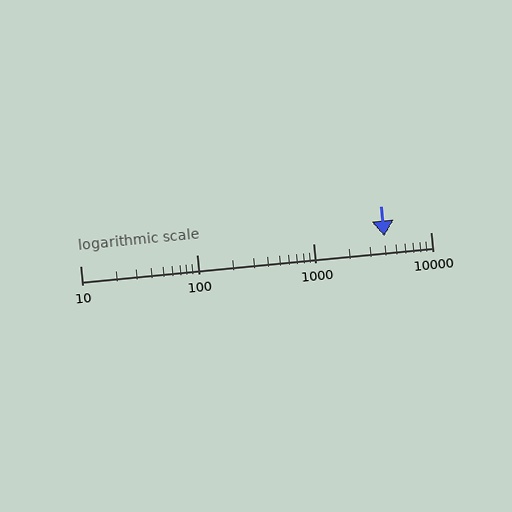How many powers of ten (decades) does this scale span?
The scale spans 3 decades, from 10 to 10000.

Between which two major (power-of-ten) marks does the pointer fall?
The pointer is between 1000 and 10000.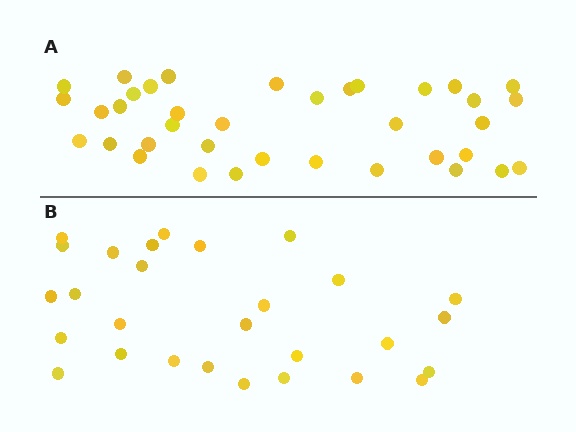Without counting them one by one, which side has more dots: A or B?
Region A (the top region) has more dots.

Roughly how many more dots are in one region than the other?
Region A has roughly 8 or so more dots than region B.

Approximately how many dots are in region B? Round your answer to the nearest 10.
About 30 dots. (The exact count is 28, which rounds to 30.)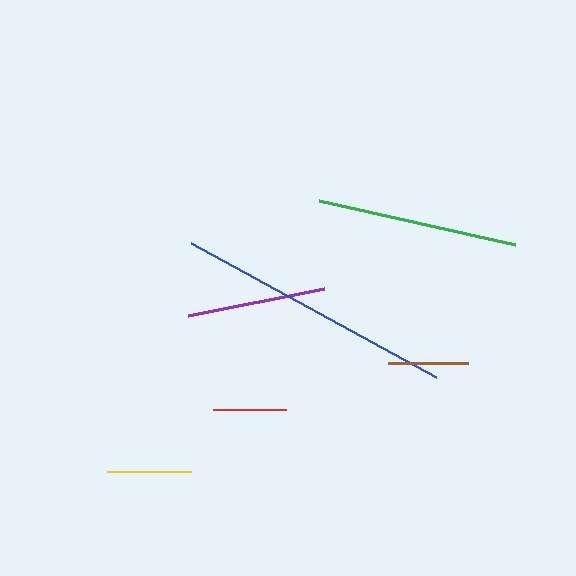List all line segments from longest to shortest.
From longest to shortest: blue, green, purple, yellow, brown, red.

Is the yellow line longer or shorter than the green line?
The green line is longer than the yellow line.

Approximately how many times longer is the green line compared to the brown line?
The green line is approximately 2.5 times the length of the brown line.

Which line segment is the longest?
The blue line is the longest at approximately 279 pixels.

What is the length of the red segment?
The red segment is approximately 73 pixels long.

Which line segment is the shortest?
The red line is the shortest at approximately 73 pixels.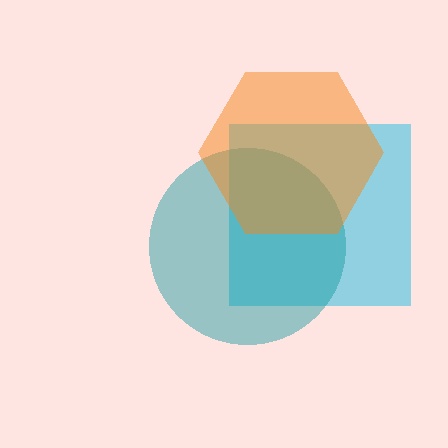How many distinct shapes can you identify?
There are 3 distinct shapes: a cyan square, a teal circle, an orange hexagon.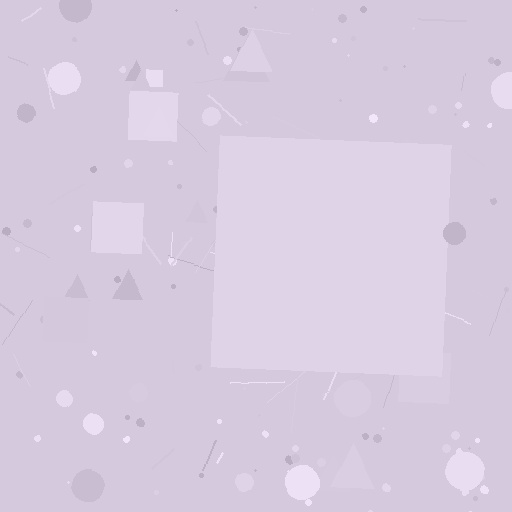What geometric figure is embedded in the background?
A square is embedded in the background.